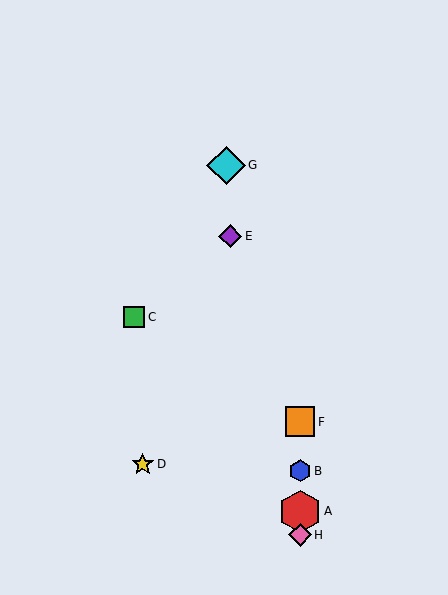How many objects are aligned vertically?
4 objects (A, B, F, H) are aligned vertically.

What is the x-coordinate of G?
Object G is at x≈226.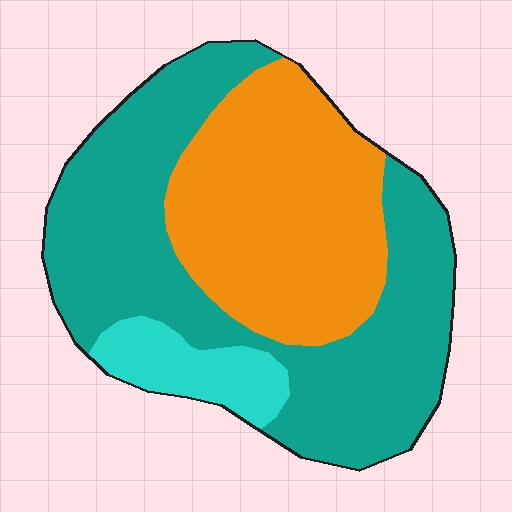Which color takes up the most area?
Teal, at roughly 55%.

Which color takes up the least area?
Cyan, at roughly 10%.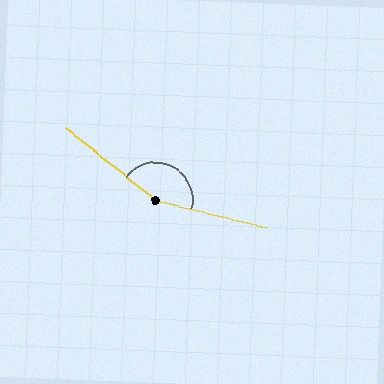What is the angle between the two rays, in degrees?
Approximately 155 degrees.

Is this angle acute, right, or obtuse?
It is obtuse.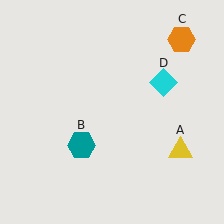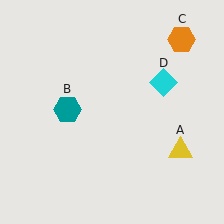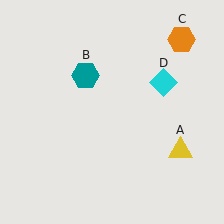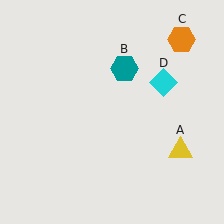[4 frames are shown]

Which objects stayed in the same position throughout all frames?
Yellow triangle (object A) and orange hexagon (object C) and cyan diamond (object D) remained stationary.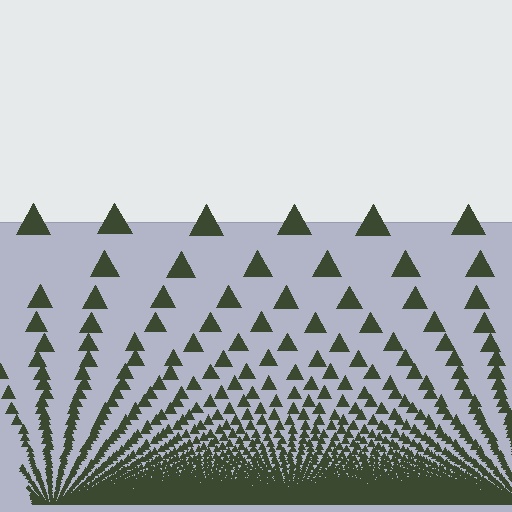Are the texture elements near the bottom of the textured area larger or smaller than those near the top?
Smaller. The gradient is inverted — elements near the bottom are smaller and denser.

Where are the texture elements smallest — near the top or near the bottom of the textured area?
Near the bottom.